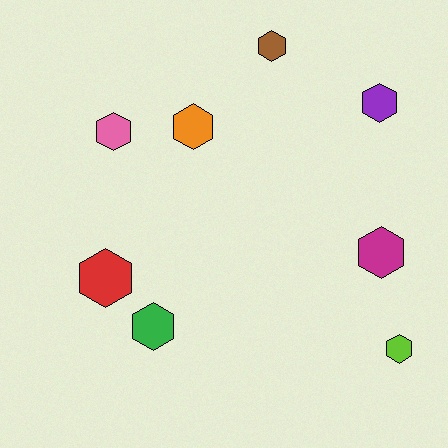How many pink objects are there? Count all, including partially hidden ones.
There is 1 pink object.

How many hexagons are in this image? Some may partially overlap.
There are 8 hexagons.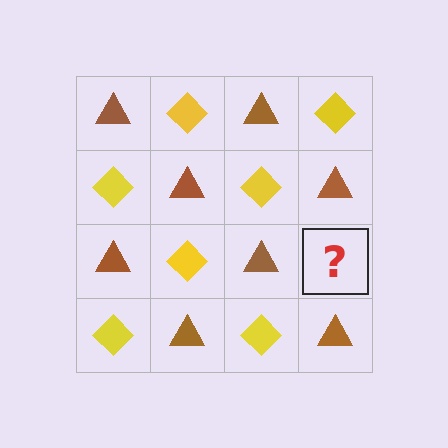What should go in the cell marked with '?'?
The missing cell should contain a yellow diamond.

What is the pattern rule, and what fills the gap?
The rule is that it alternates brown triangle and yellow diamond in a checkerboard pattern. The gap should be filled with a yellow diamond.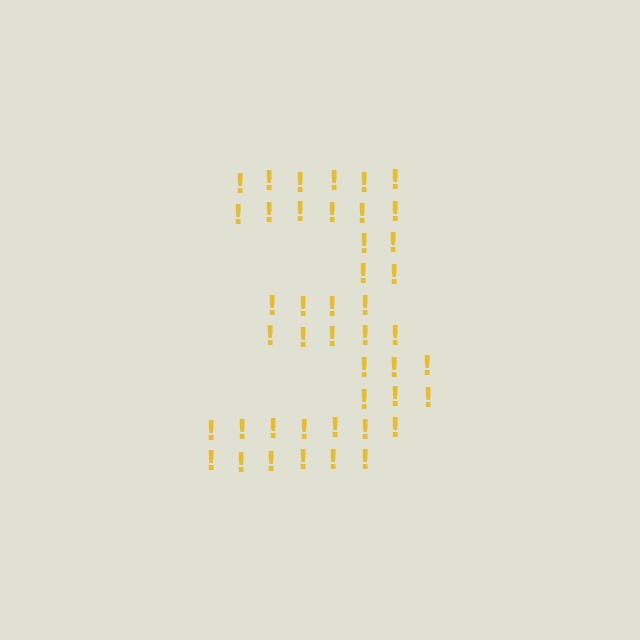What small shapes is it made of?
It is made of small exclamation marks.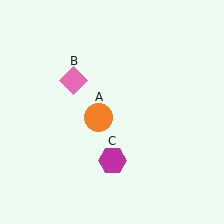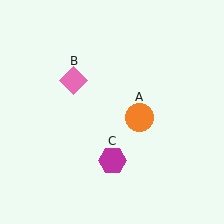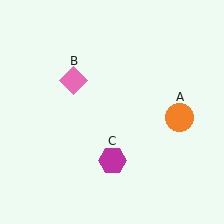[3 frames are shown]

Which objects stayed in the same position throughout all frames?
Pink diamond (object B) and magenta hexagon (object C) remained stationary.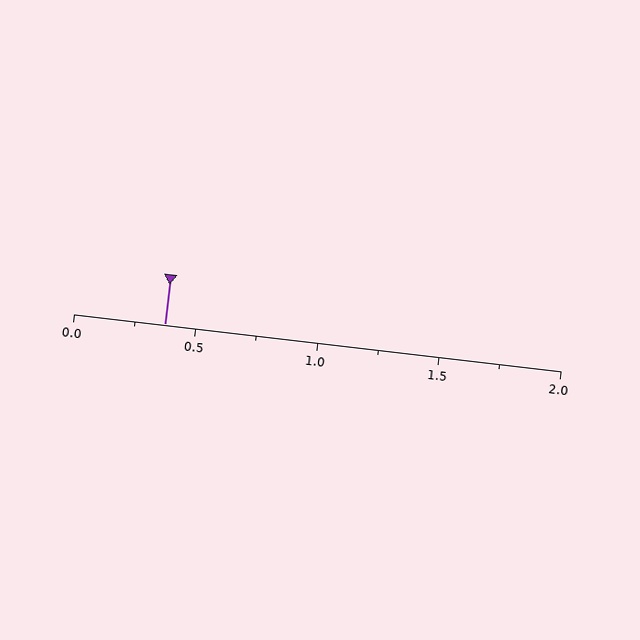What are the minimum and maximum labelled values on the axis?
The axis runs from 0.0 to 2.0.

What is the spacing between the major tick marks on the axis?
The major ticks are spaced 0.5 apart.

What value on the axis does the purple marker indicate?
The marker indicates approximately 0.38.